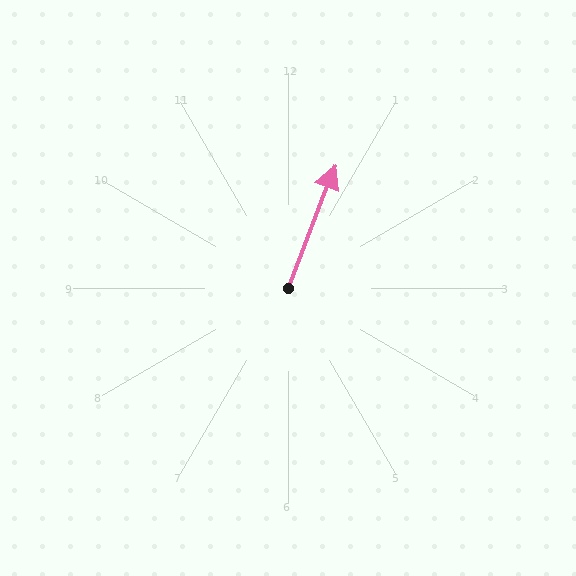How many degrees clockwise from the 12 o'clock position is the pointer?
Approximately 21 degrees.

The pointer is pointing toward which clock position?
Roughly 1 o'clock.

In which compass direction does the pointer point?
North.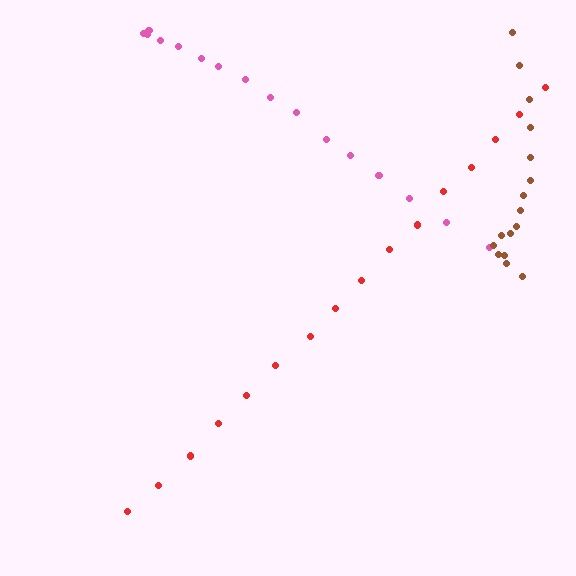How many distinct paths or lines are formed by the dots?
There are 3 distinct paths.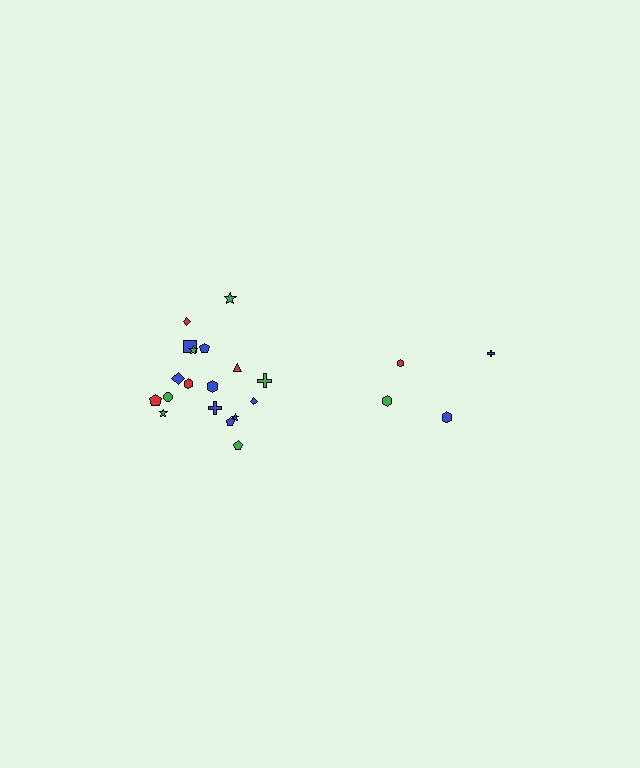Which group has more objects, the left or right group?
The left group.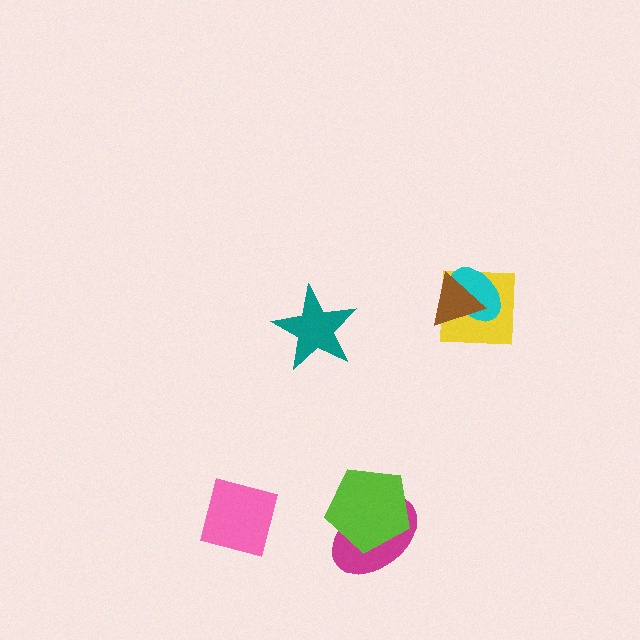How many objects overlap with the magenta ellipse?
1 object overlaps with the magenta ellipse.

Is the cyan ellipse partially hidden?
Yes, it is partially covered by another shape.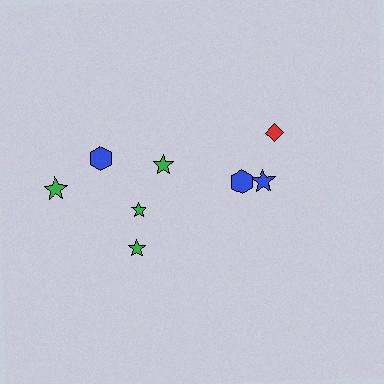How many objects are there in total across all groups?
There are 8 objects.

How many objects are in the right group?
There are 3 objects.